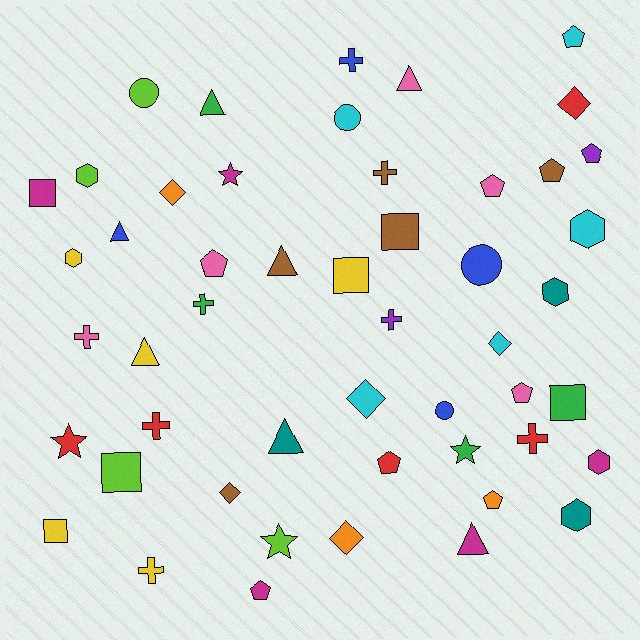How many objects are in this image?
There are 50 objects.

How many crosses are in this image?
There are 8 crosses.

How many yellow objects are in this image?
There are 5 yellow objects.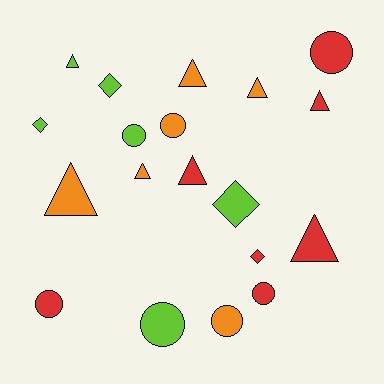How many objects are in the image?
There are 19 objects.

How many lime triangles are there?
There is 1 lime triangle.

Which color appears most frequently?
Red, with 7 objects.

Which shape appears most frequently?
Triangle, with 8 objects.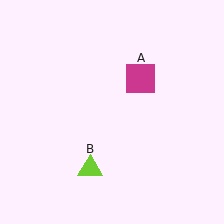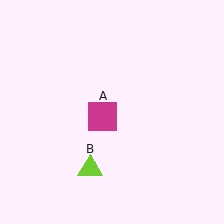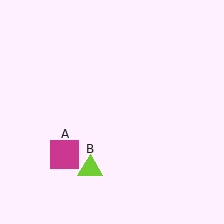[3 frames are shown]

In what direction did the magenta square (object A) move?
The magenta square (object A) moved down and to the left.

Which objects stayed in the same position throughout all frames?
Lime triangle (object B) remained stationary.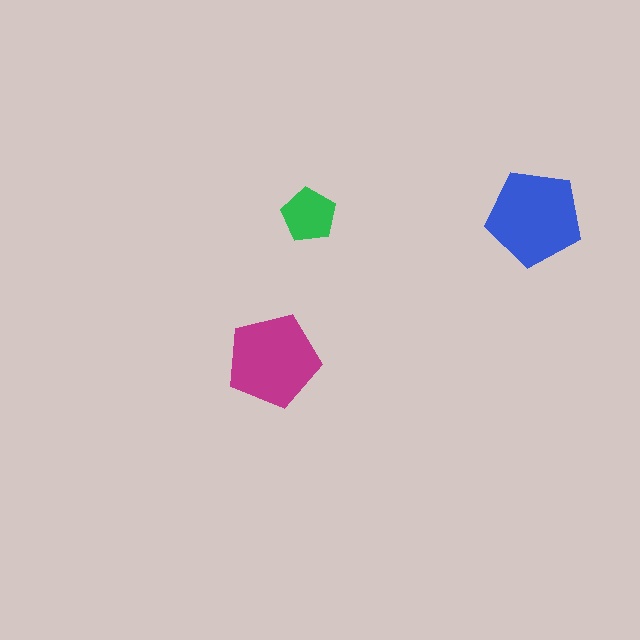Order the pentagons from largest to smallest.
the blue one, the magenta one, the green one.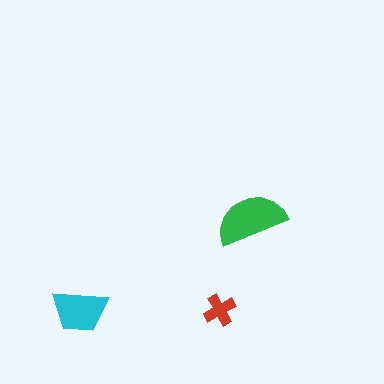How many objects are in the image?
There are 3 objects in the image.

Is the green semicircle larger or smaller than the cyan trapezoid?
Larger.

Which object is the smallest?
The red cross.